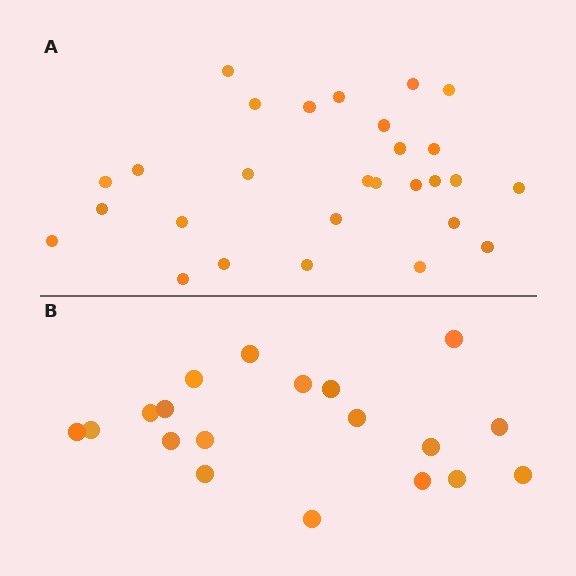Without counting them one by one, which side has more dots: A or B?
Region A (the top region) has more dots.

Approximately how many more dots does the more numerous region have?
Region A has roughly 8 or so more dots than region B.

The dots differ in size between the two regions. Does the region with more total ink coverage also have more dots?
No. Region B has more total ink coverage because its dots are larger, but region A actually contains more individual dots. Total area can be misleading — the number of items is what matters here.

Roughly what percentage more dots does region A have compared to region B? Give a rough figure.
About 45% more.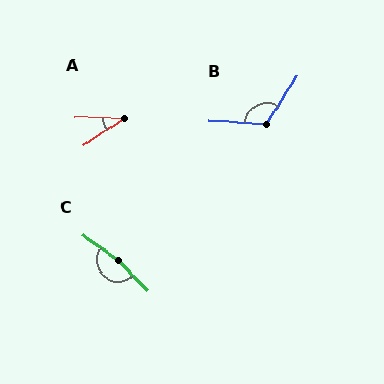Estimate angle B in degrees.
Approximately 119 degrees.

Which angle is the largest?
C, at approximately 169 degrees.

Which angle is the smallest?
A, at approximately 34 degrees.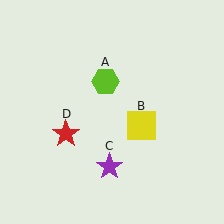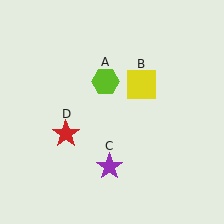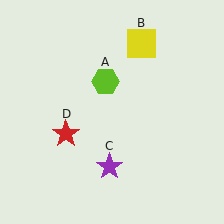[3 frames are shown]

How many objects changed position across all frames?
1 object changed position: yellow square (object B).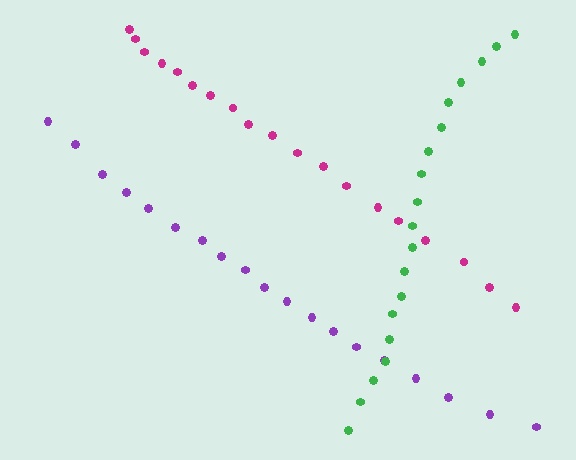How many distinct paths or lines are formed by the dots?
There are 3 distinct paths.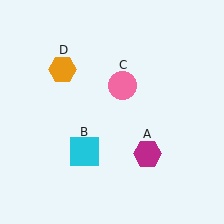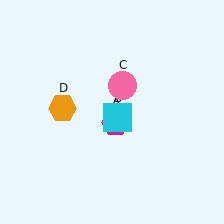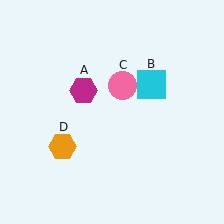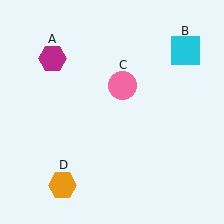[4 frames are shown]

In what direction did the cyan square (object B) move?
The cyan square (object B) moved up and to the right.